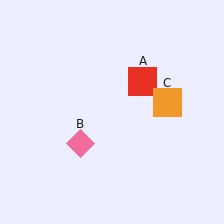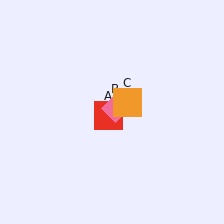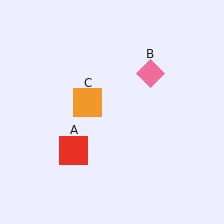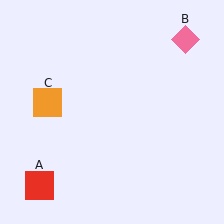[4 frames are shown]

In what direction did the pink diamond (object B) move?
The pink diamond (object B) moved up and to the right.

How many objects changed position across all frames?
3 objects changed position: red square (object A), pink diamond (object B), orange square (object C).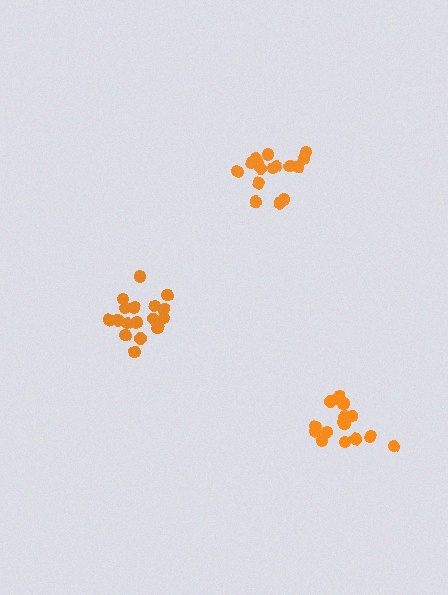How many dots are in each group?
Group 1: 18 dots, Group 2: 17 dots, Group 3: 16 dots (51 total).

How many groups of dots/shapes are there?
There are 3 groups.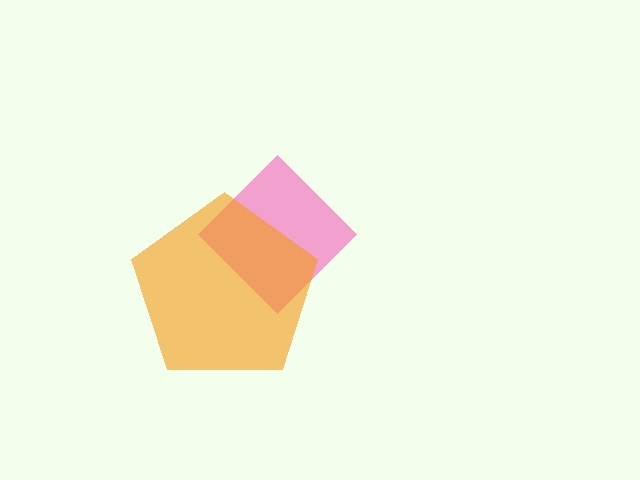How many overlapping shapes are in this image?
There are 2 overlapping shapes in the image.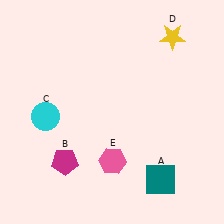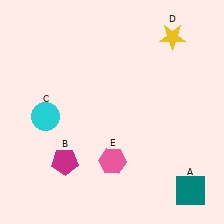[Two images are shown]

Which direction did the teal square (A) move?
The teal square (A) moved right.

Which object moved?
The teal square (A) moved right.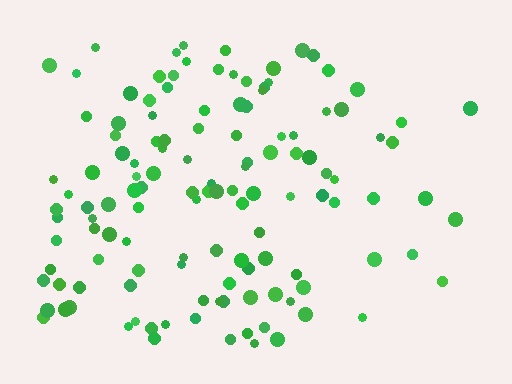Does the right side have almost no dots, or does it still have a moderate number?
Still a moderate number, just noticeably fewer than the left.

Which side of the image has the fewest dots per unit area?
The right.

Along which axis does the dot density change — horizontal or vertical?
Horizontal.